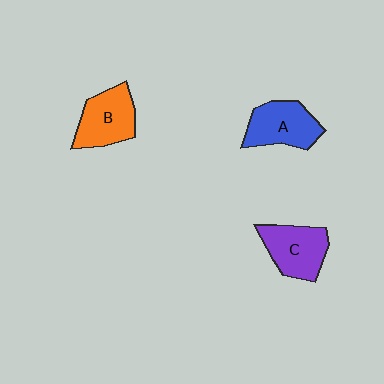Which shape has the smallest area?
Shape A (blue).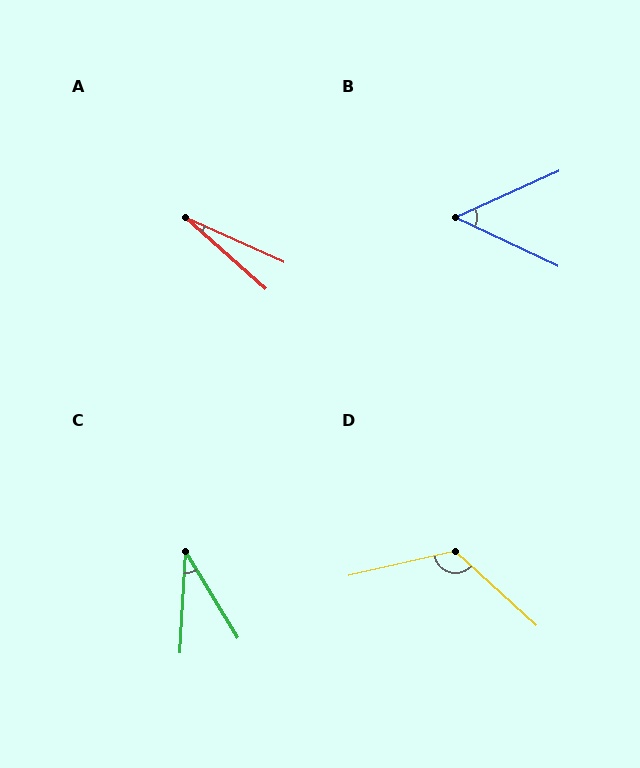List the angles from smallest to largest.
A (17°), C (34°), B (50°), D (125°).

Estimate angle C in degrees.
Approximately 34 degrees.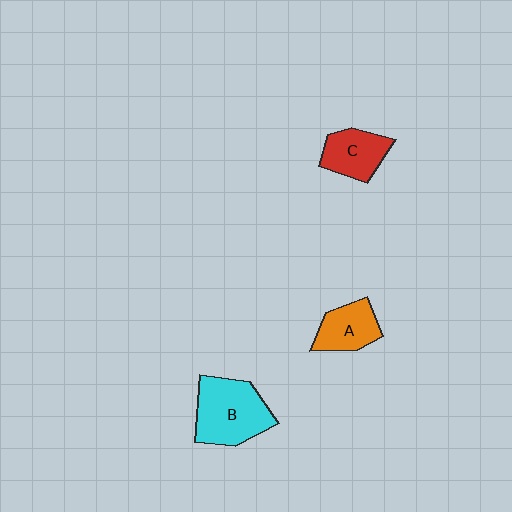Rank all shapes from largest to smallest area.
From largest to smallest: B (cyan), C (red), A (orange).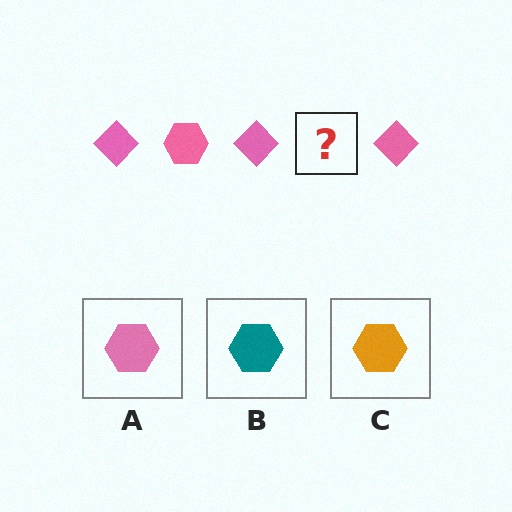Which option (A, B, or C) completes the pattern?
A.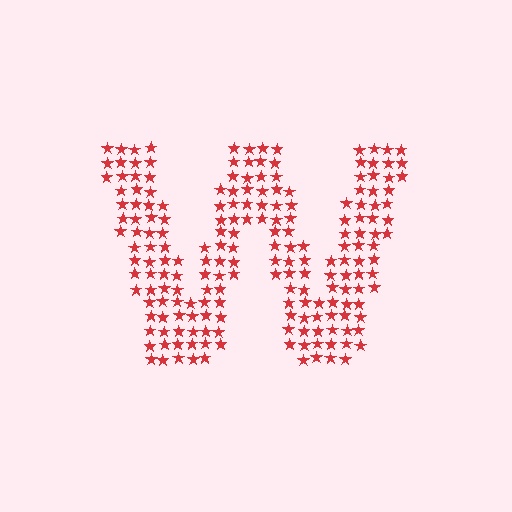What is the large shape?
The large shape is the letter W.